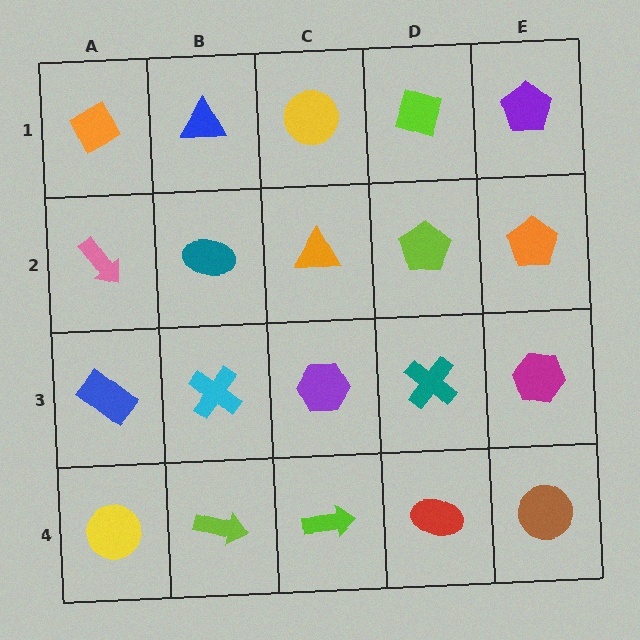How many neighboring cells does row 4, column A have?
2.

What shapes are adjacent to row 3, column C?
An orange triangle (row 2, column C), a lime arrow (row 4, column C), a cyan cross (row 3, column B), a teal cross (row 3, column D).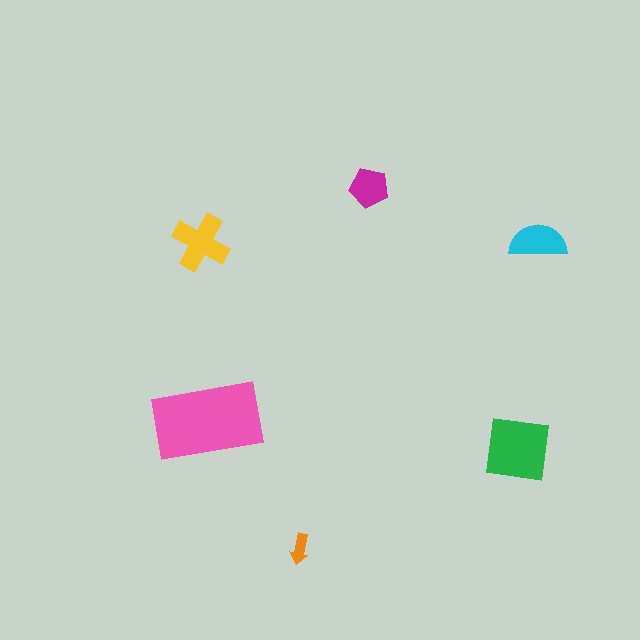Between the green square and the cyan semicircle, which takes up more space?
The green square.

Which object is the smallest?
The orange arrow.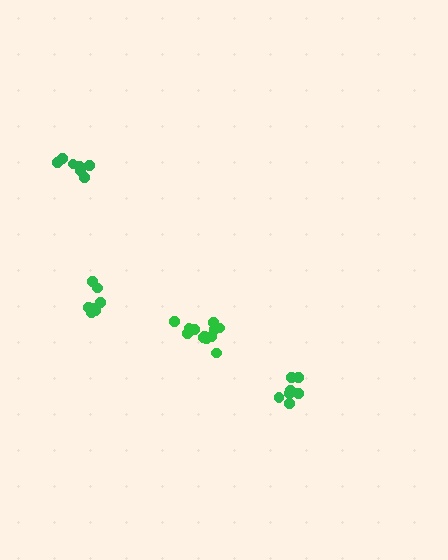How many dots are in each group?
Group 1: 7 dots, Group 2: 7 dots, Group 3: 7 dots, Group 4: 12 dots (33 total).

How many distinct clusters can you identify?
There are 4 distinct clusters.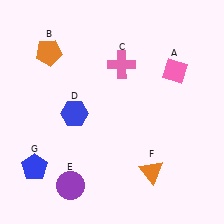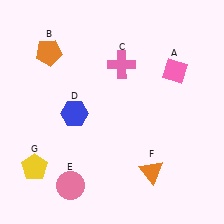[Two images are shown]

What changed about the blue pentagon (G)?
In Image 1, G is blue. In Image 2, it changed to yellow.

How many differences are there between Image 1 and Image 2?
There are 2 differences between the two images.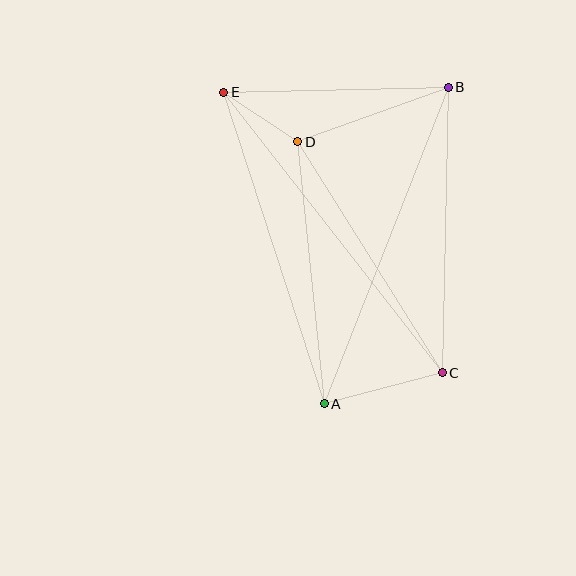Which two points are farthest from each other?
Points C and E are farthest from each other.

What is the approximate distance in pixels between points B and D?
The distance between B and D is approximately 160 pixels.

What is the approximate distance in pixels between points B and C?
The distance between B and C is approximately 286 pixels.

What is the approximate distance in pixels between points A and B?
The distance between A and B is approximately 340 pixels.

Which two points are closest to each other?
Points D and E are closest to each other.